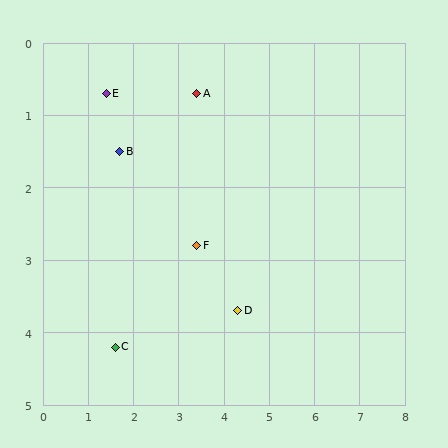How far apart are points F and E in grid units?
Points F and E are about 2.9 grid units apart.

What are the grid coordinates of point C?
Point C is at approximately (1.6, 4.2).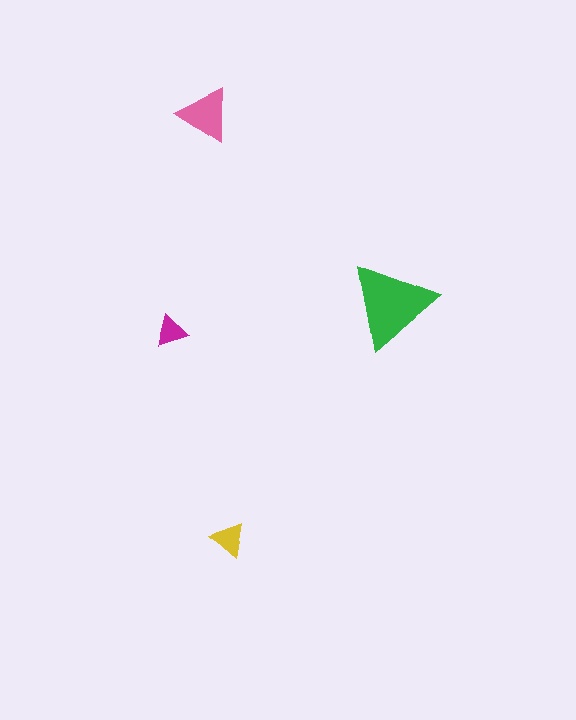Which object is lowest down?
The yellow triangle is bottommost.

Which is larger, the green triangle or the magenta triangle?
The green one.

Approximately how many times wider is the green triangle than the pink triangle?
About 1.5 times wider.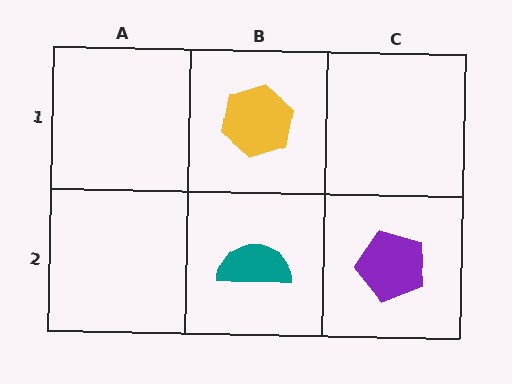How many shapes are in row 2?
2 shapes.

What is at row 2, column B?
A teal semicircle.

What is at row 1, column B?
A yellow hexagon.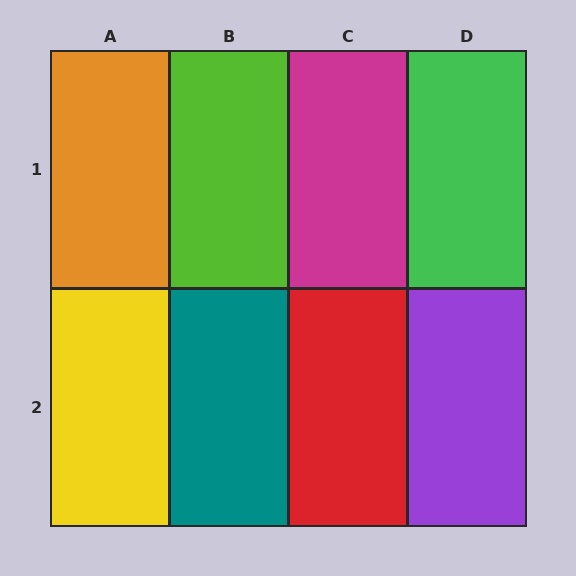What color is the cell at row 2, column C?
Red.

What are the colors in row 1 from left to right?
Orange, lime, magenta, green.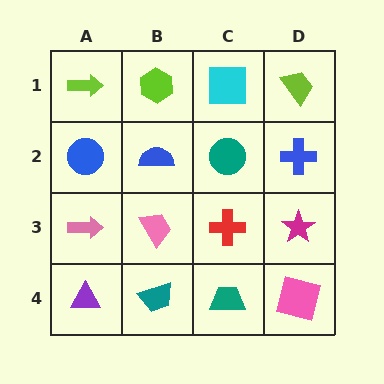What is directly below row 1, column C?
A teal circle.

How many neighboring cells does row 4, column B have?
3.